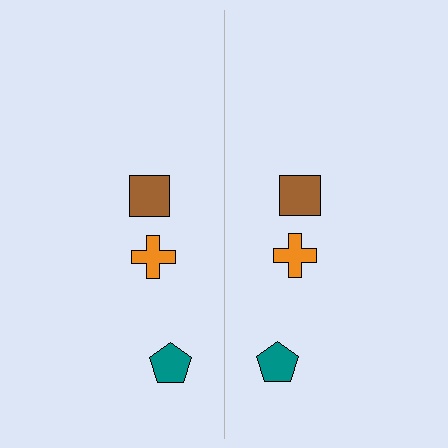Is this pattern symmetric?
Yes, this pattern has bilateral (reflection) symmetry.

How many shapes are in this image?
There are 6 shapes in this image.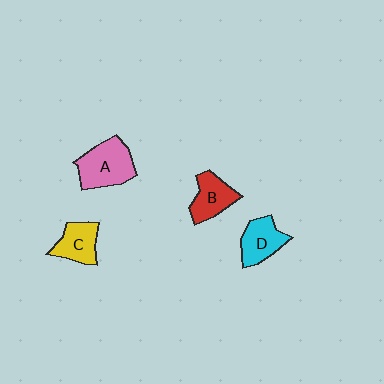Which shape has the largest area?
Shape A (pink).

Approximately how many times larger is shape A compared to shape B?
Approximately 1.4 times.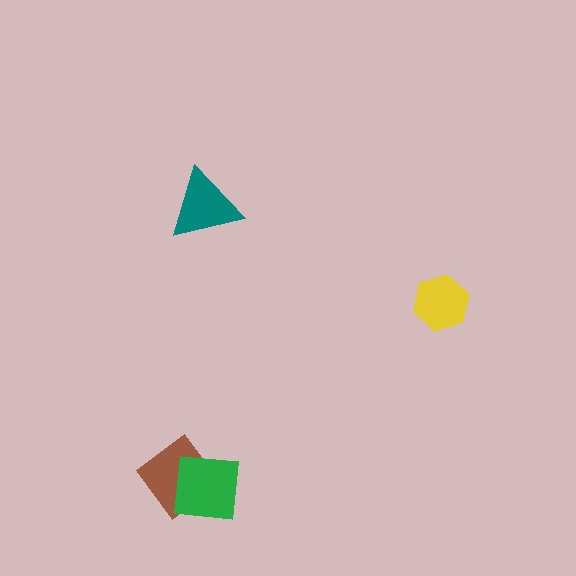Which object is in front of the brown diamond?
The green square is in front of the brown diamond.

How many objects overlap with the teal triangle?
0 objects overlap with the teal triangle.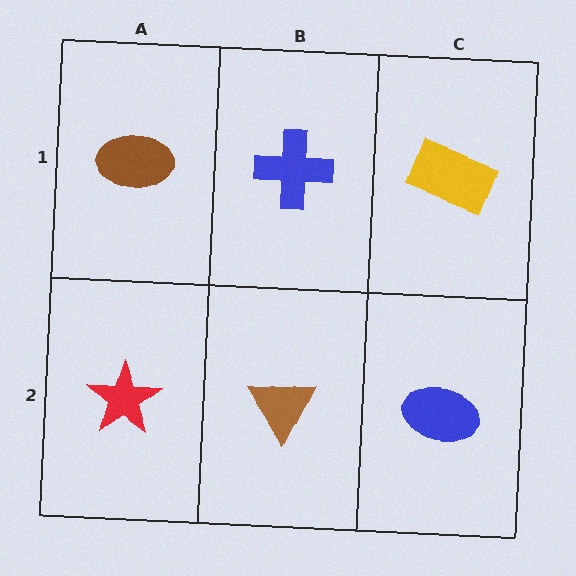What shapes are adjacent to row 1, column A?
A red star (row 2, column A), a blue cross (row 1, column B).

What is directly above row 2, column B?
A blue cross.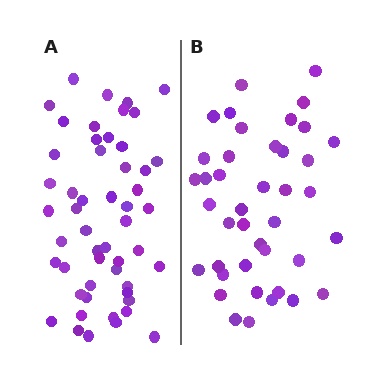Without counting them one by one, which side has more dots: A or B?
Region A (the left region) has more dots.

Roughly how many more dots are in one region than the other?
Region A has roughly 12 or so more dots than region B.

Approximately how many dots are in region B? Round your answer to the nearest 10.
About 40 dots. (The exact count is 41, which rounds to 40.)